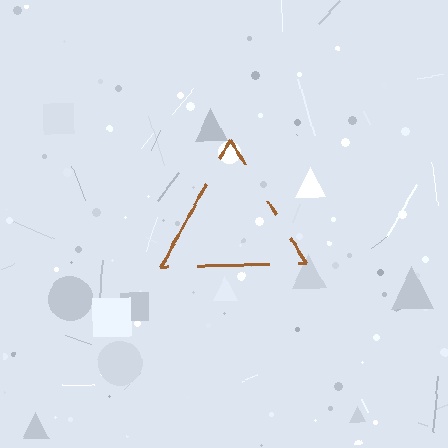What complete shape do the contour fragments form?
The contour fragments form a triangle.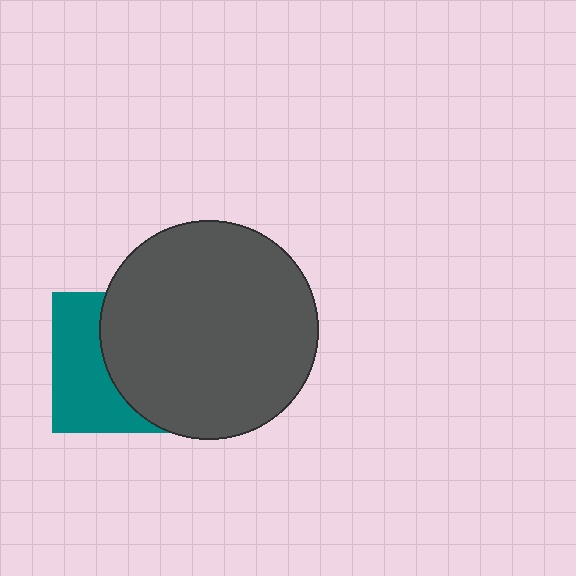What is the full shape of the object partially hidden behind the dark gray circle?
The partially hidden object is a teal square.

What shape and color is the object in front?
The object in front is a dark gray circle.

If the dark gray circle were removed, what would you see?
You would see the complete teal square.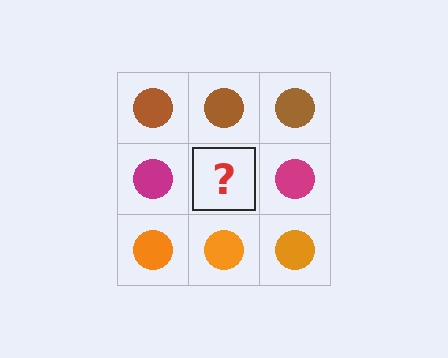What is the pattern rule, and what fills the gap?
The rule is that each row has a consistent color. The gap should be filled with a magenta circle.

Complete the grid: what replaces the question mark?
The question mark should be replaced with a magenta circle.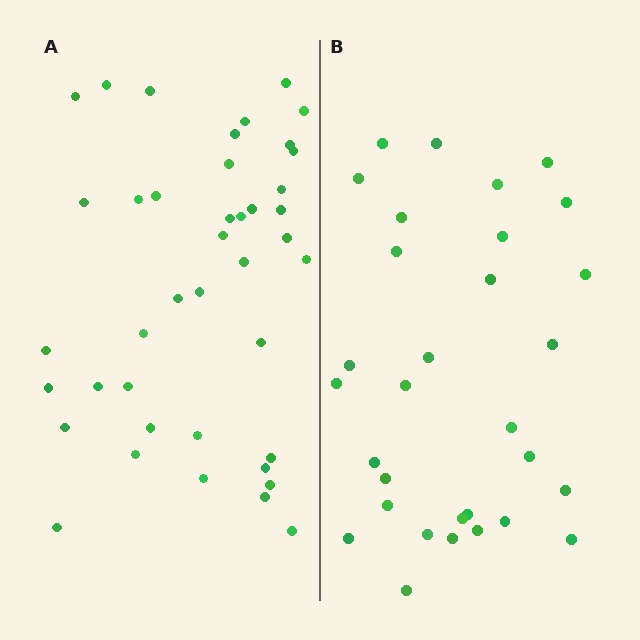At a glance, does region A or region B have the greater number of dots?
Region A (the left region) has more dots.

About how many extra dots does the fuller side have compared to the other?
Region A has roughly 10 or so more dots than region B.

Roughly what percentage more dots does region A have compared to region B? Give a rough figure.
About 30% more.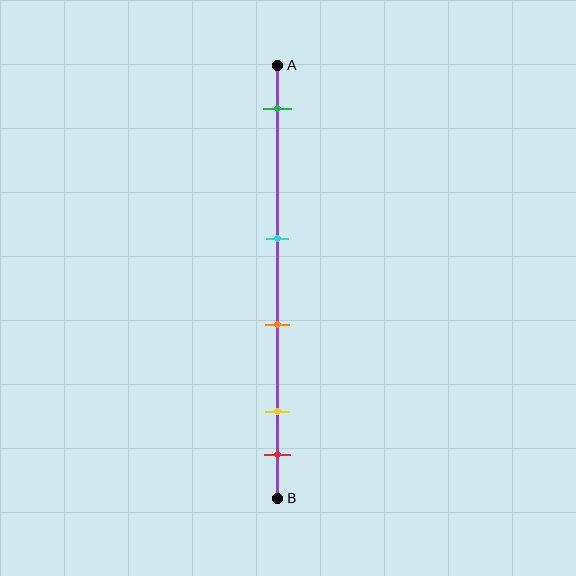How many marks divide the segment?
There are 5 marks dividing the segment.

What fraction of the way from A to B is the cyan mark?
The cyan mark is approximately 40% (0.4) of the way from A to B.